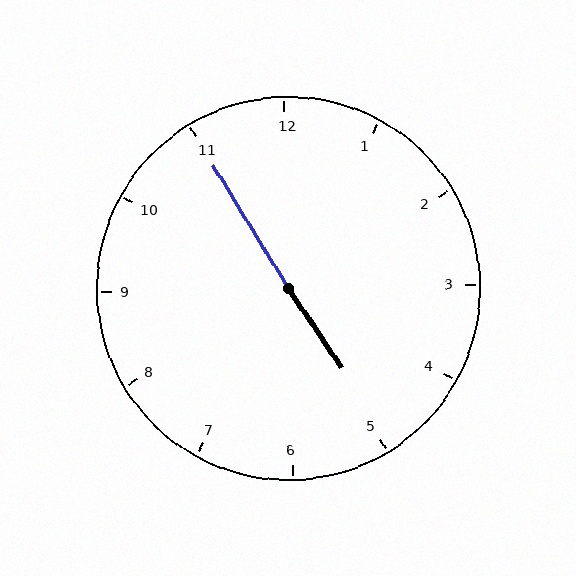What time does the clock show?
4:55.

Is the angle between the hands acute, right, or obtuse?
It is obtuse.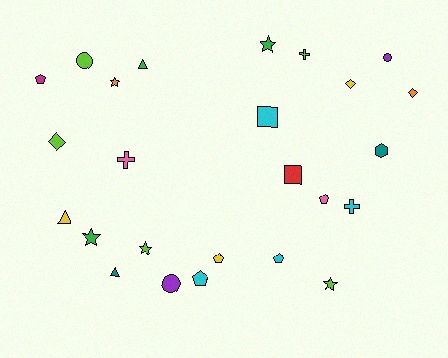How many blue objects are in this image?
There are no blue objects.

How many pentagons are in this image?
There are 5 pentagons.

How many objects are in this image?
There are 25 objects.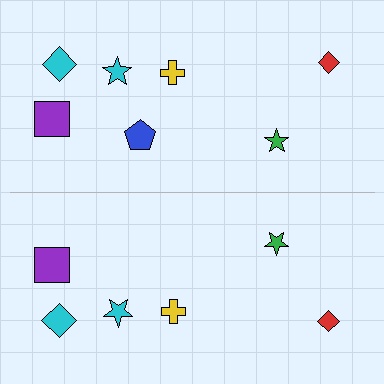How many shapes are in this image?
There are 13 shapes in this image.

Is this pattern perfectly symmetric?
No, the pattern is not perfectly symmetric. A blue pentagon is missing from the bottom side.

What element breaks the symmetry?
A blue pentagon is missing from the bottom side.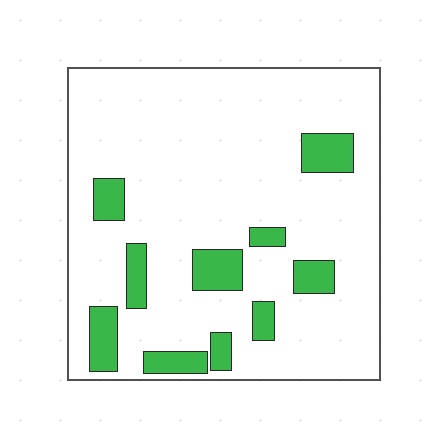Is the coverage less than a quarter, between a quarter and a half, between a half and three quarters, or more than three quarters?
Less than a quarter.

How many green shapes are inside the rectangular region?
10.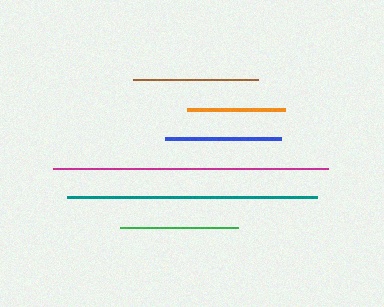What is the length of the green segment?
The green segment is approximately 119 pixels long.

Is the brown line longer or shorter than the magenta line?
The magenta line is longer than the brown line.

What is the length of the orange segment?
The orange segment is approximately 99 pixels long.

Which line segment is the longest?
The magenta line is the longest at approximately 276 pixels.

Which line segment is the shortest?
The orange line is the shortest at approximately 99 pixels.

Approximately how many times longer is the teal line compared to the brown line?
The teal line is approximately 2.0 times the length of the brown line.